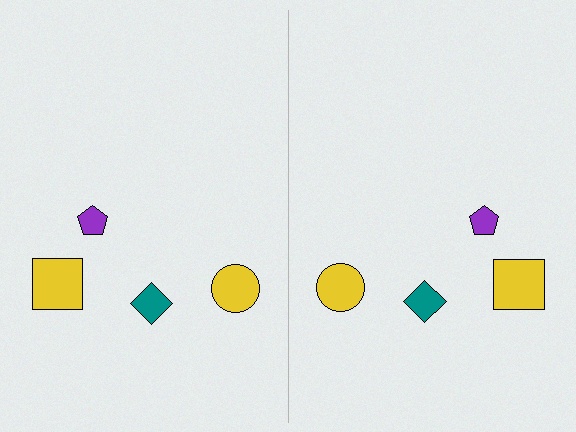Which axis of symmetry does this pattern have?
The pattern has a vertical axis of symmetry running through the center of the image.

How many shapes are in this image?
There are 8 shapes in this image.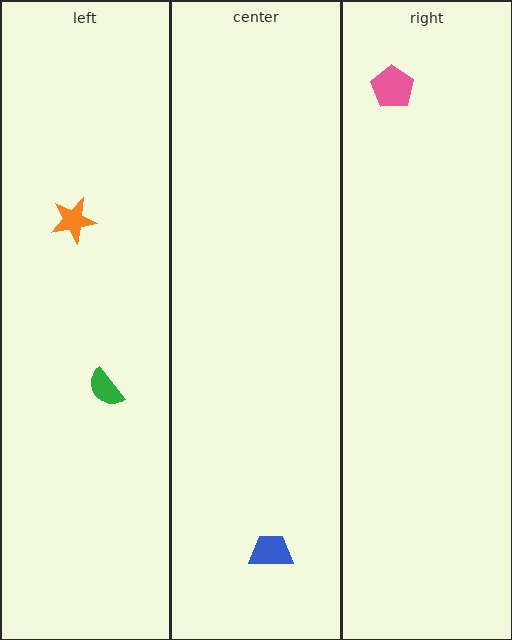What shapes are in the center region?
The blue trapezoid.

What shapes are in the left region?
The green semicircle, the orange star.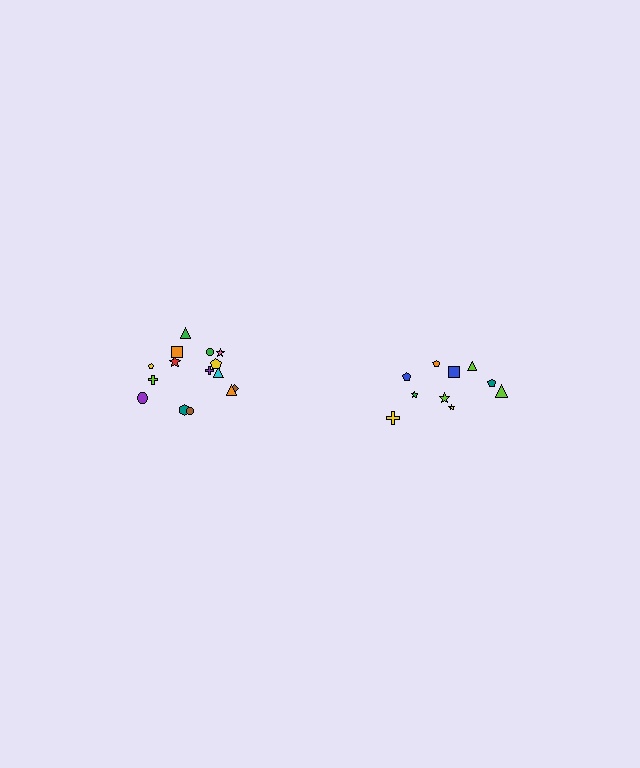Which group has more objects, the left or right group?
The left group.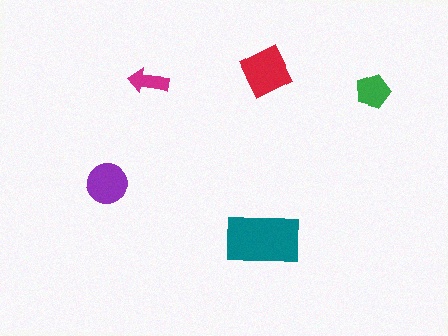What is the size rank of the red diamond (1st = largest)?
2nd.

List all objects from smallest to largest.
The magenta arrow, the green pentagon, the purple circle, the red diamond, the teal rectangle.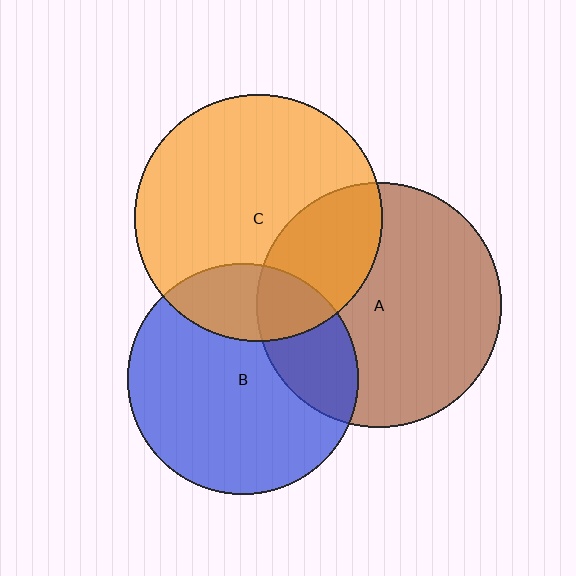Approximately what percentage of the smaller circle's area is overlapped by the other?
Approximately 25%.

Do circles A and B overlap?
Yes.